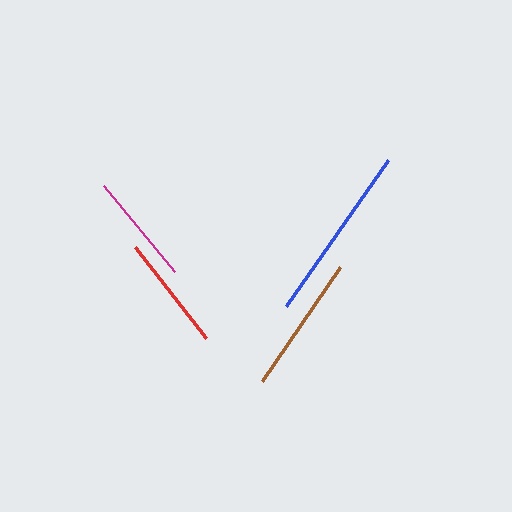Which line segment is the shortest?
The magenta line is the shortest at approximately 112 pixels.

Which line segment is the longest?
The blue line is the longest at approximately 178 pixels.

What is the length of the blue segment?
The blue segment is approximately 178 pixels long.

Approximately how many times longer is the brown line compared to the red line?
The brown line is approximately 1.2 times the length of the red line.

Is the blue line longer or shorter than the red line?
The blue line is longer than the red line.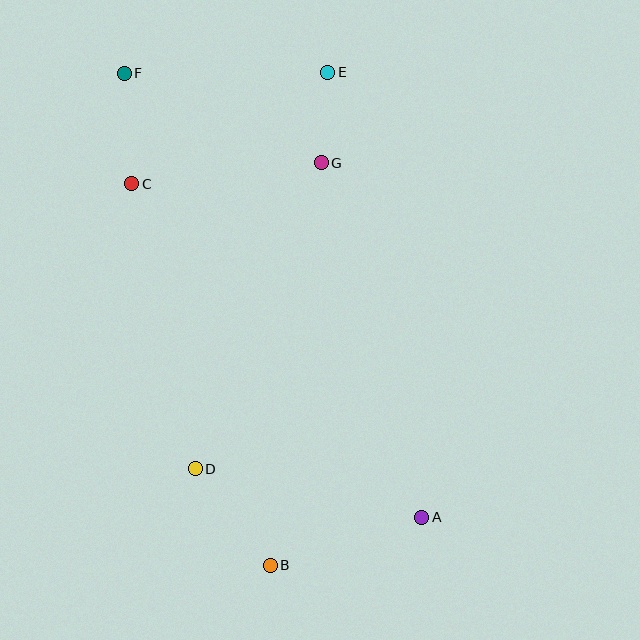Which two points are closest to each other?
Points E and G are closest to each other.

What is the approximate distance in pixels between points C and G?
The distance between C and G is approximately 191 pixels.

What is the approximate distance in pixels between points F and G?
The distance between F and G is approximately 216 pixels.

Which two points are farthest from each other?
Points A and F are farthest from each other.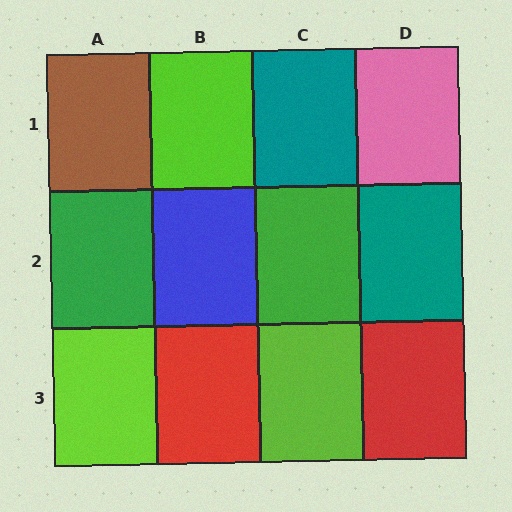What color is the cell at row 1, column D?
Pink.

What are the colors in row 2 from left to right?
Green, blue, green, teal.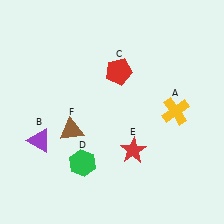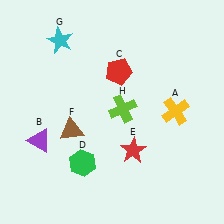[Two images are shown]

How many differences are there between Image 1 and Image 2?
There are 2 differences between the two images.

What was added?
A cyan star (G), a lime cross (H) were added in Image 2.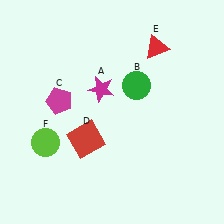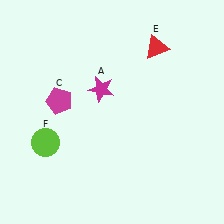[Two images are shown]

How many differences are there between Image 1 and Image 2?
There are 2 differences between the two images.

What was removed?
The red square (D), the green circle (B) were removed in Image 2.